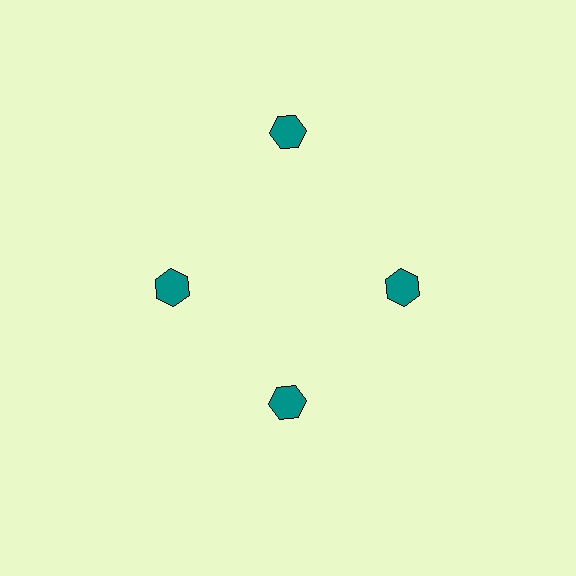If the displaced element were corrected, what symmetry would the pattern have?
It would have 4-fold rotational symmetry — the pattern would map onto itself every 90 degrees.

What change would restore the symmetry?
The symmetry would be restored by moving it inward, back onto the ring so that all 4 hexagons sit at equal angles and equal distance from the center.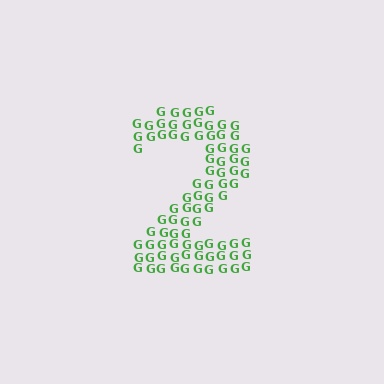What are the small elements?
The small elements are letter G's.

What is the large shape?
The large shape is the digit 2.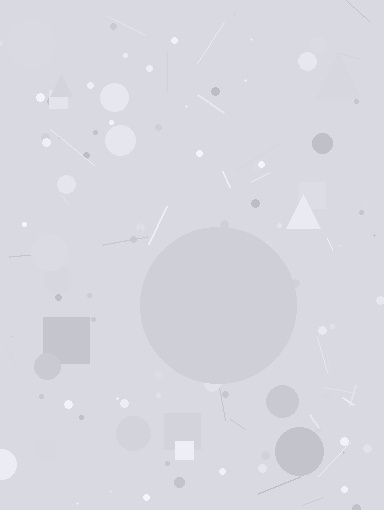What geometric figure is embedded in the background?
A circle is embedded in the background.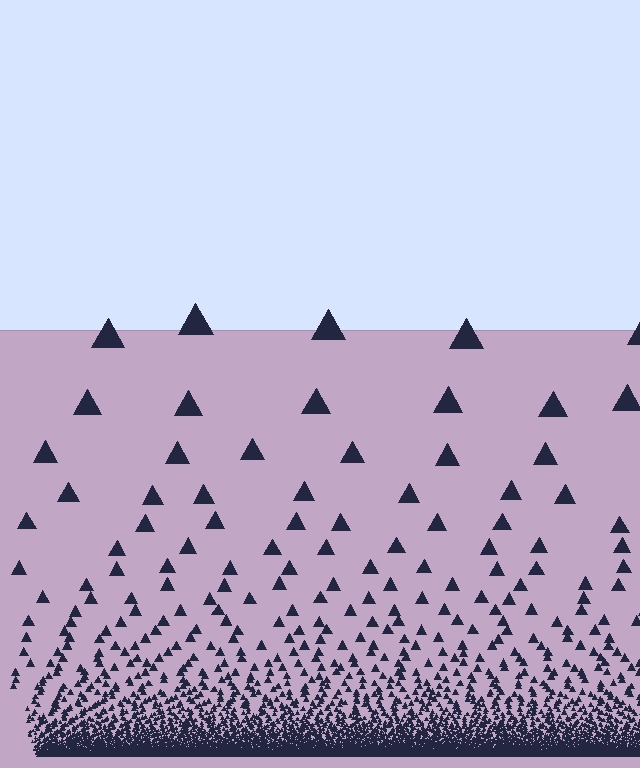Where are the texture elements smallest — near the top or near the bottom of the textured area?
Near the bottom.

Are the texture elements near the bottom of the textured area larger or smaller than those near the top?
Smaller. The gradient is inverted — elements near the bottom are smaller and denser.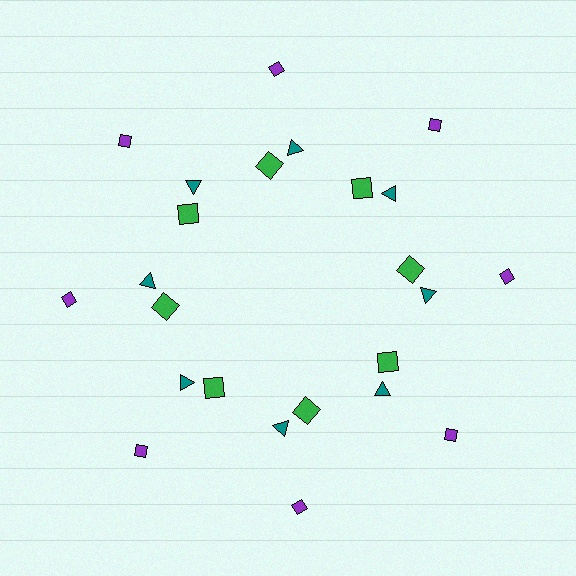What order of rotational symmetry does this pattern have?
This pattern has 8-fold rotational symmetry.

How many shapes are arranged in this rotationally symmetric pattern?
There are 24 shapes, arranged in 8 groups of 3.